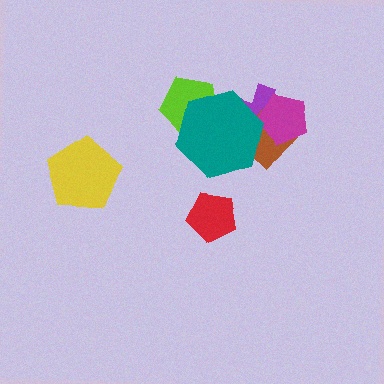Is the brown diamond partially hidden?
Yes, it is partially covered by another shape.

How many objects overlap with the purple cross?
3 objects overlap with the purple cross.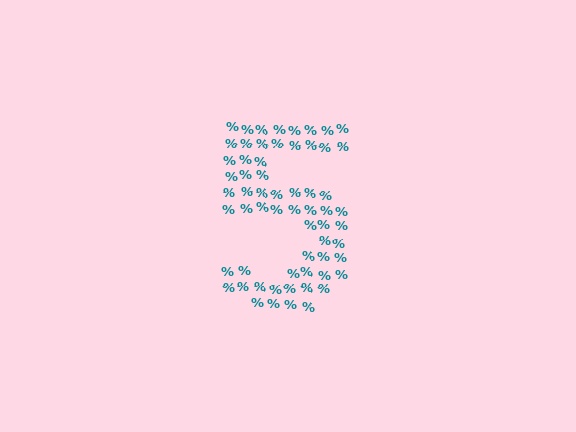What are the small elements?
The small elements are percent signs.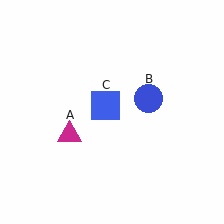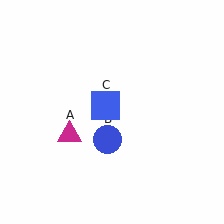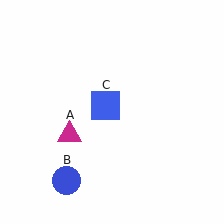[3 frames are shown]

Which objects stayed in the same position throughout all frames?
Magenta triangle (object A) and blue square (object C) remained stationary.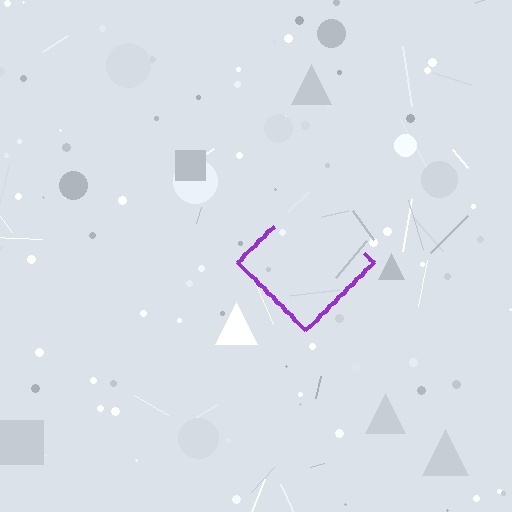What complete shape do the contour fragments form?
The contour fragments form a diamond.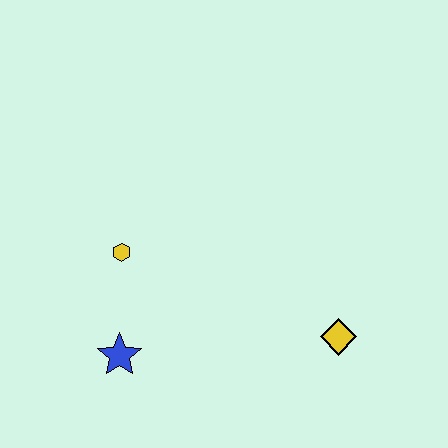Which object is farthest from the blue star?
The yellow diamond is farthest from the blue star.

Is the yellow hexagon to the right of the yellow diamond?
No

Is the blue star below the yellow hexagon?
Yes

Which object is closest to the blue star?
The yellow hexagon is closest to the blue star.